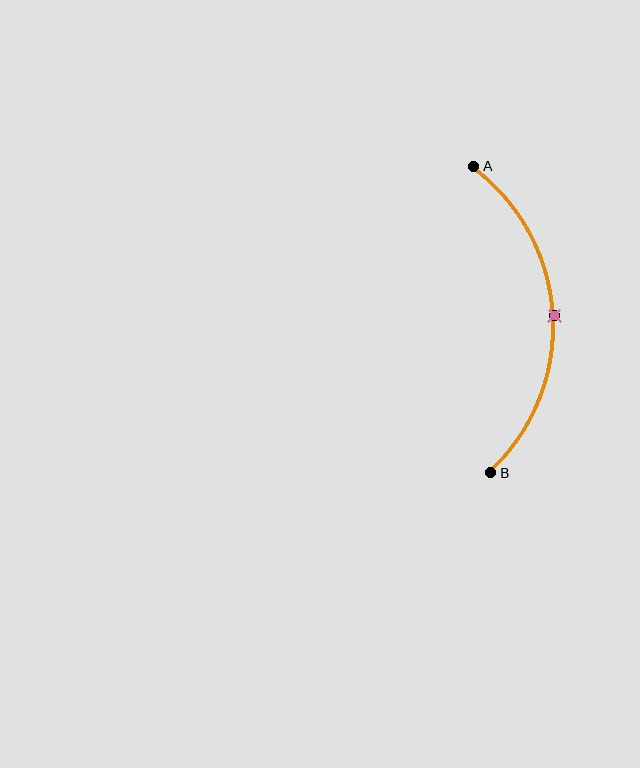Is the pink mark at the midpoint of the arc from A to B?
Yes. The pink mark lies on the arc at equal arc-length from both A and B — it is the arc midpoint.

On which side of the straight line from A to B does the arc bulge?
The arc bulges to the right of the straight line connecting A and B.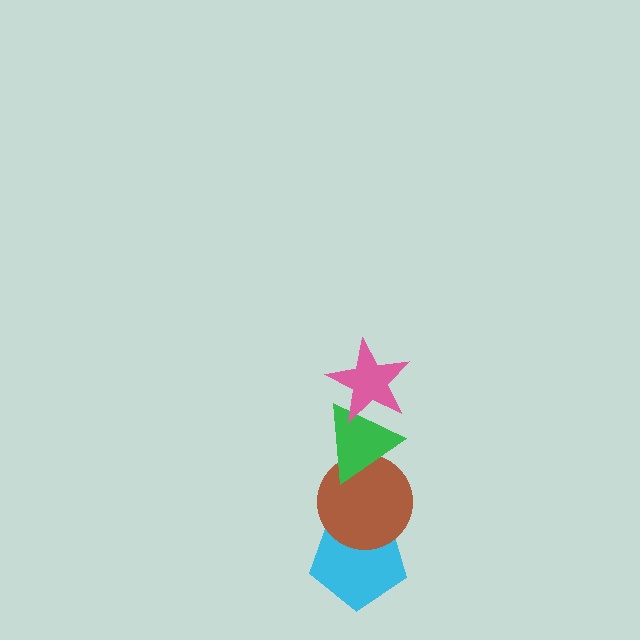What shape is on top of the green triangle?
The pink star is on top of the green triangle.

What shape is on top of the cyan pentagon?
The brown circle is on top of the cyan pentagon.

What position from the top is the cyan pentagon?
The cyan pentagon is 4th from the top.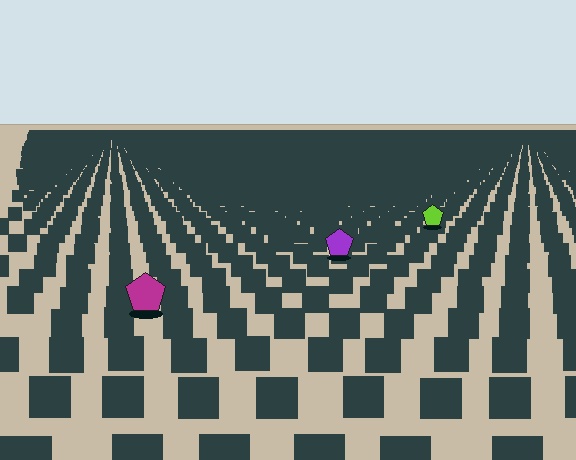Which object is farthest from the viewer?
The lime pentagon is farthest from the viewer. It appears smaller and the ground texture around it is denser.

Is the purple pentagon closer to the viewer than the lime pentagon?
Yes. The purple pentagon is closer — you can tell from the texture gradient: the ground texture is coarser near it.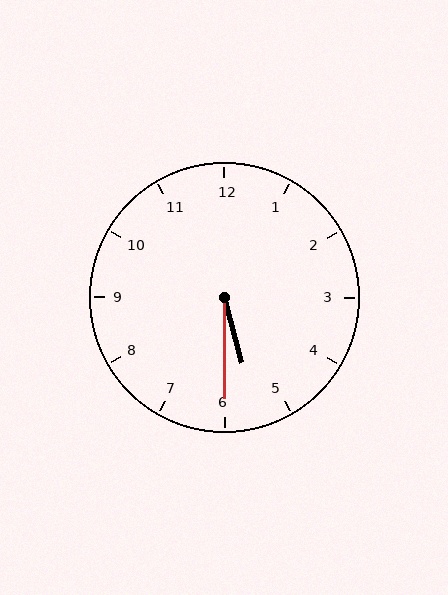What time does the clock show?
5:30.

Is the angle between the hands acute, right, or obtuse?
It is acute.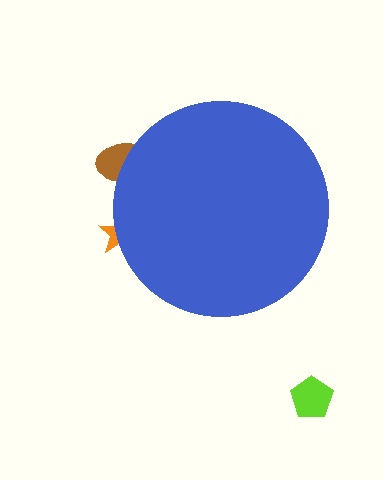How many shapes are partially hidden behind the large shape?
2 shapes are partially hidden.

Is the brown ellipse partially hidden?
Yes, the brown ellipse is partially hidden behind the blue circle.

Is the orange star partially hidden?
Yes, the orange star is partially hidden behind the blue circle.